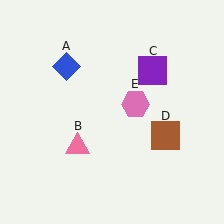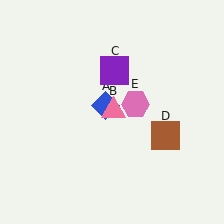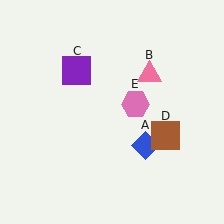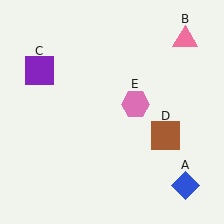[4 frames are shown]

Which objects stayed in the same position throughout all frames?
Brown square (object D) and pink hexagon (object E) remained stationary.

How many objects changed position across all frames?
3 objects changed position: blue diamond (object A), pink triangle (object B), purple square (object C).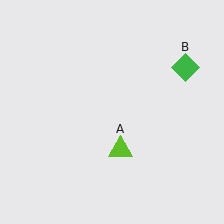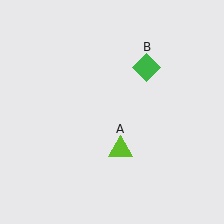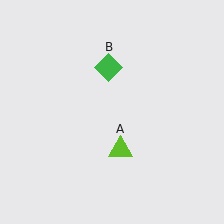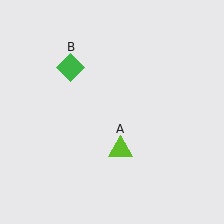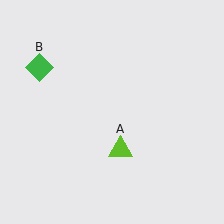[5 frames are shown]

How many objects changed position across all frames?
1 object changed position: green diamond (object B).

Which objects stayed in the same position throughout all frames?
Lime triangle (object A) remained stationary.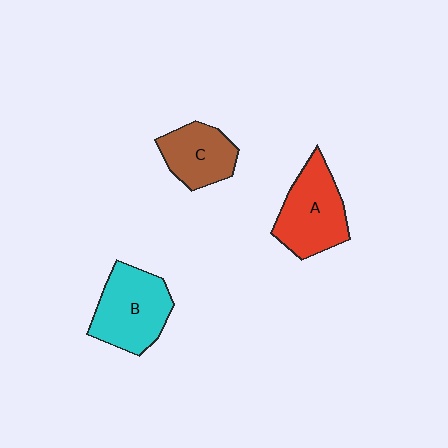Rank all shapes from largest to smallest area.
From largest to smallest: B (cyan), A (red), C (brown).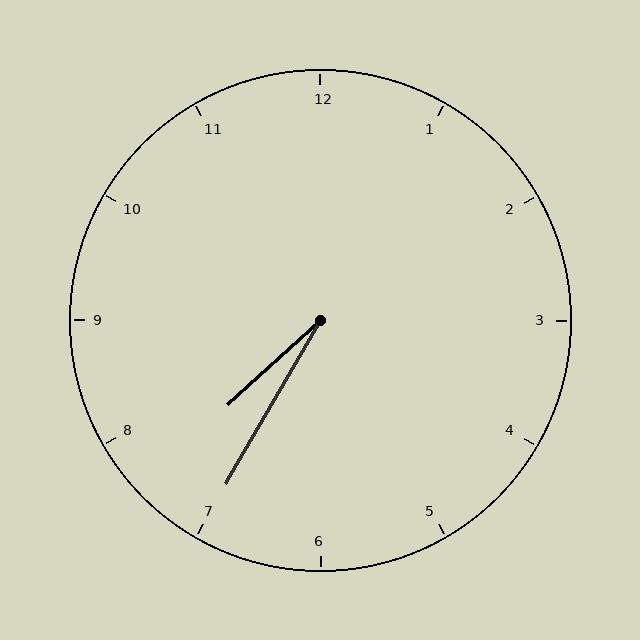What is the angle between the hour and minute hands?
Approximately 18 degrees.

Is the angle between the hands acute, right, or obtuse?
It is acute.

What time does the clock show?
7:35.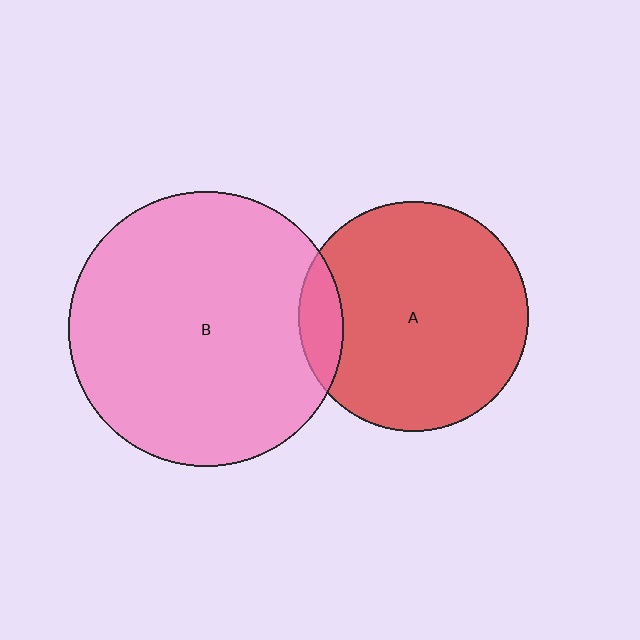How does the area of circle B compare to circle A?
Approximately 1.4 times.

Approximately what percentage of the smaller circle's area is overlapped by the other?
Approximately 10%.